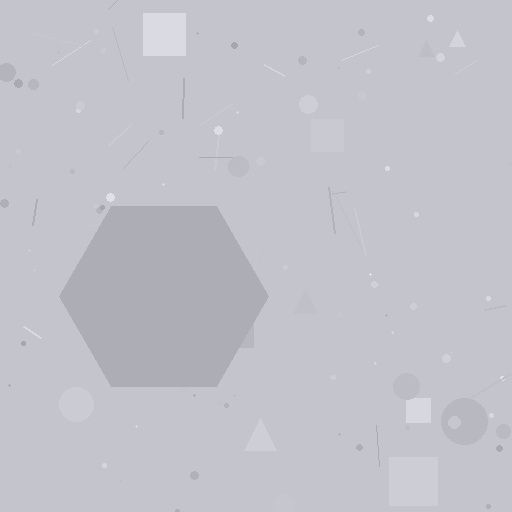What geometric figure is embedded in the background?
A hexagon is embedded in the background.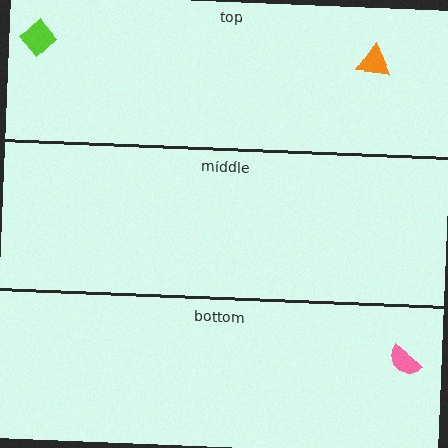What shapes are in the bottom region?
The pink semicircle.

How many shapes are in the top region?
2.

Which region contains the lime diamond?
The top region.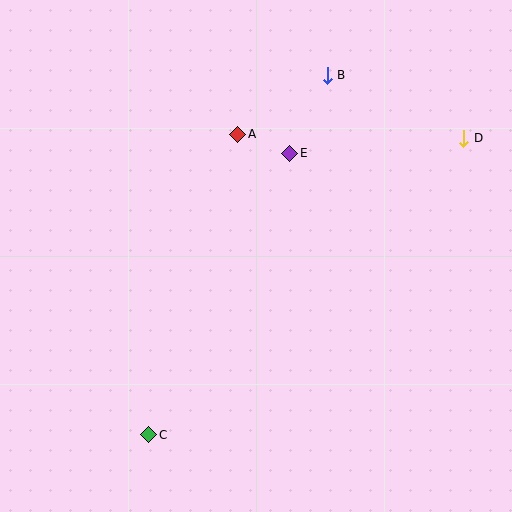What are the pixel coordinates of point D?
Point D is at (464, 138).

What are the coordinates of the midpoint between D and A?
The midpoint between D and A is at (351, 136).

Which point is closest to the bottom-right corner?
Point C is closest to the bottom-right corner.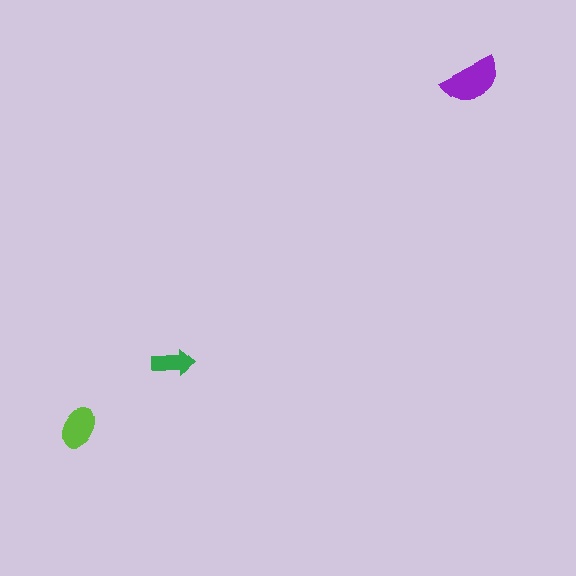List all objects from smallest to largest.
The green arrow, the lime ellipse, the purple semicircle.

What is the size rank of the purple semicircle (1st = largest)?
1st.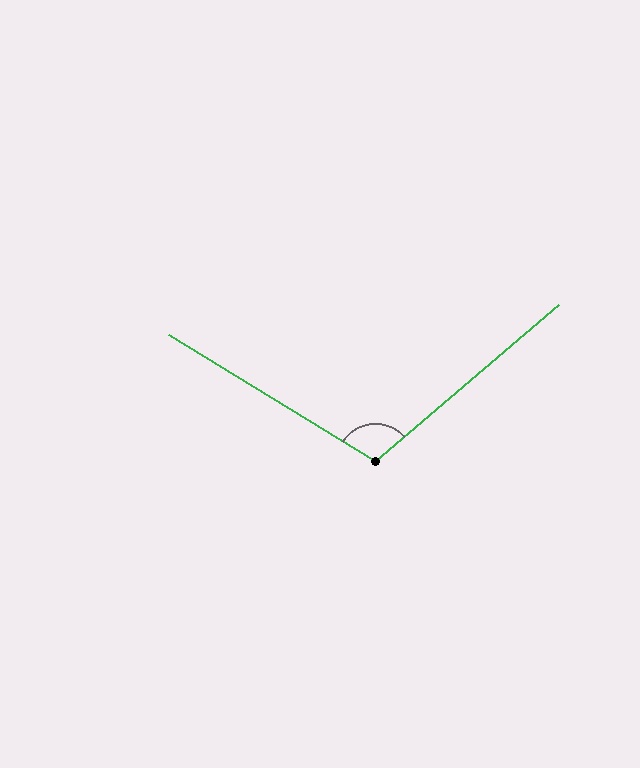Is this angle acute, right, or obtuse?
It is obtuse.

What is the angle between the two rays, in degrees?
Approximately 108 degrees.